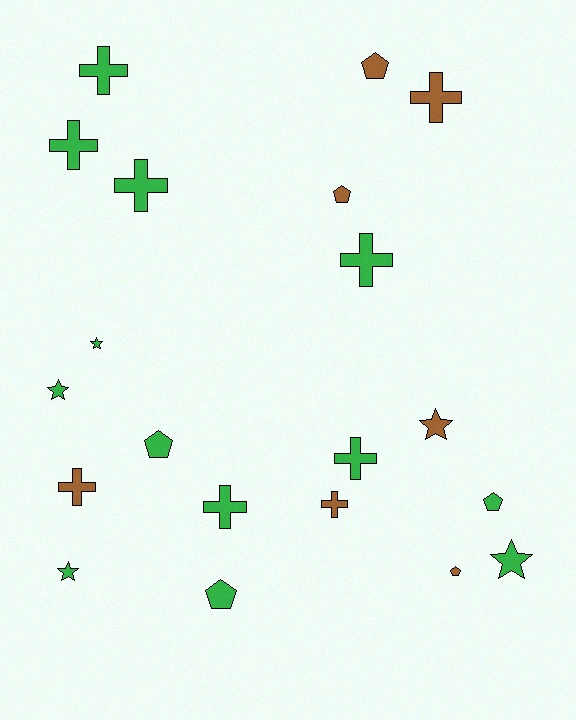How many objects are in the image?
There are 20 objects.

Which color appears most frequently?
Green, with 13 objects.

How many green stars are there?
There are 4 green stars.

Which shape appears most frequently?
Cross, with 9 objects.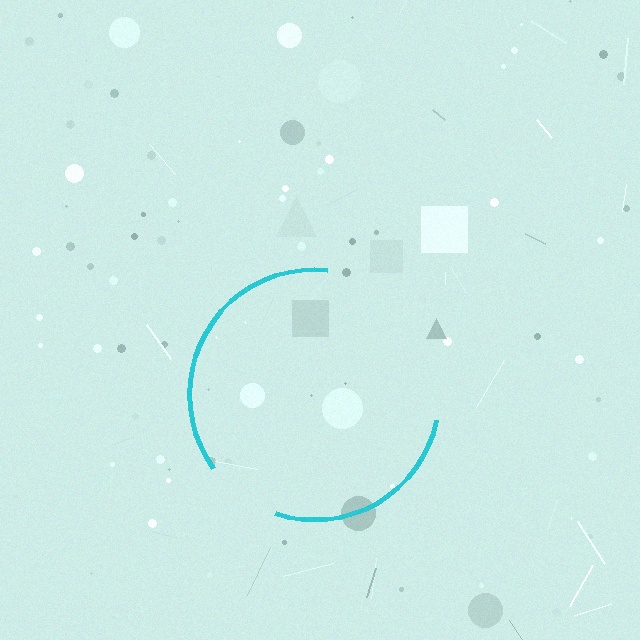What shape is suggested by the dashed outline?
The dashed outline suggests a circle.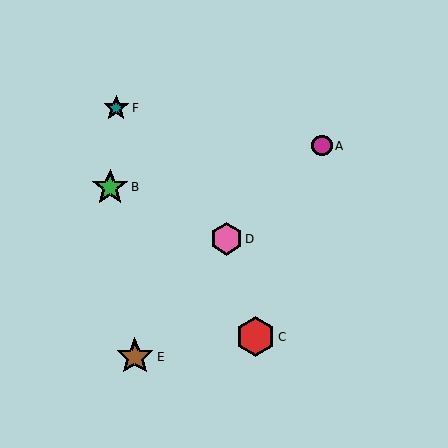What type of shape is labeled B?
Shape B is a green star.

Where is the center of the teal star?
The center of the teal star is at (116, 108).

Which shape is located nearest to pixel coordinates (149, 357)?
The brown star (labeled E) at (135, 357) is nearest to that location.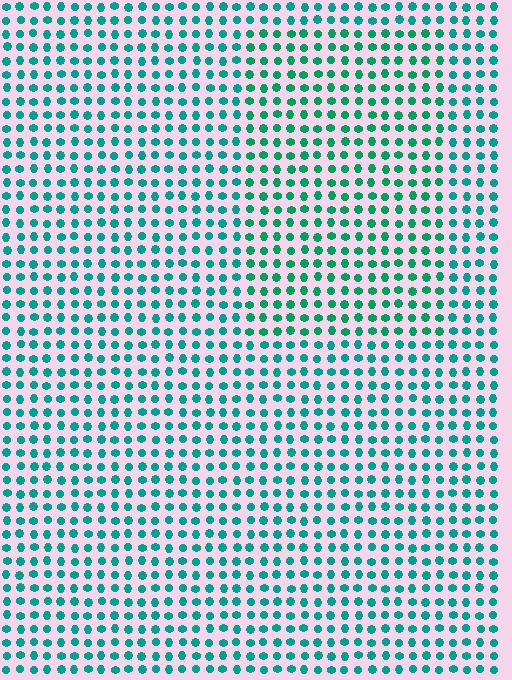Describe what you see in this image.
The image is filled with small teal elements in a uniform arrangement. A rectangle-shaped region is visible where the elements are tinted to a slightly different hue, forming a subtle color boundary.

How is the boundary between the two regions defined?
The boundary is defined purely by a slight shift in hue (about 17 degrees). Spacing, size, and orientation are identical on both sides.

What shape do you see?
I see a rectangle.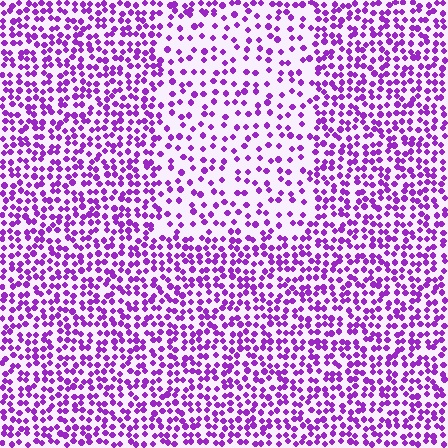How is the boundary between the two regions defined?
The boundary is defined by a change in element density (approximately 2.0x ratio). All elements are the same color, size, and shape.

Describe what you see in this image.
The image contains small purple elements arranged at two different densities. A rectangle-shaped region is visible where the elements are less densely packed than the surrounding area.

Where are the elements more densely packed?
The elements are more densely packed outside the rectangle boundary.